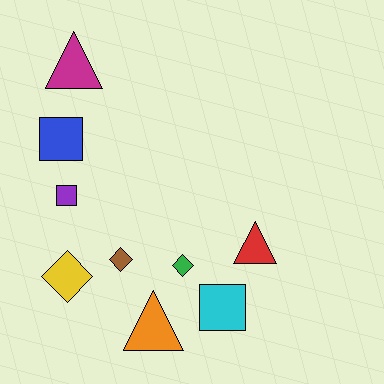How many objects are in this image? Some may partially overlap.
There are 9 objects.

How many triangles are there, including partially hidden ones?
There are 3 triangles.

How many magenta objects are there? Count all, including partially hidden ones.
There is 1 magenta object.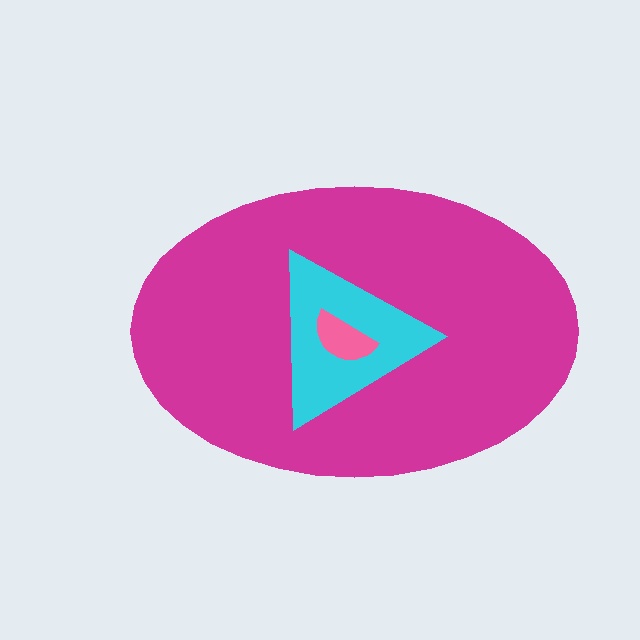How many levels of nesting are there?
3.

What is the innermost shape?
The pink semicircle.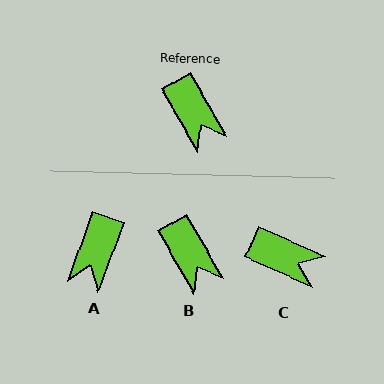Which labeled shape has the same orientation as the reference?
B.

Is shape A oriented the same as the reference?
No, it is off by about 50 degrees.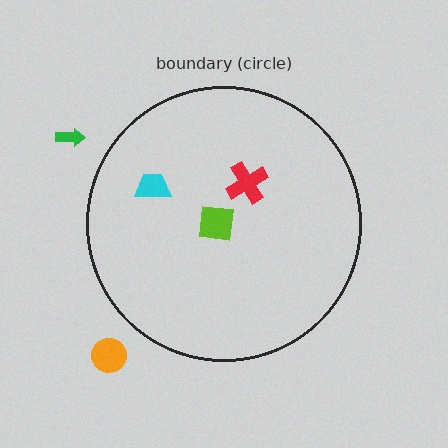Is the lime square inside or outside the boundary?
Inside.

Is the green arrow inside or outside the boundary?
Outside.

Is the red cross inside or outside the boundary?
Inside.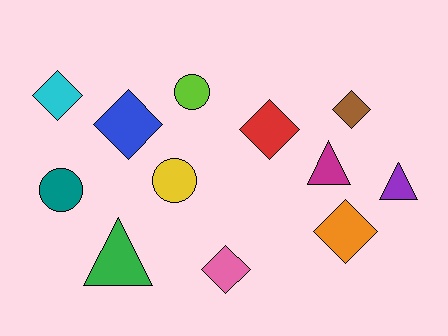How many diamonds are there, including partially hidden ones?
There are 6 diamonds.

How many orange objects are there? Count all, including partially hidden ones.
There is 1 orange object.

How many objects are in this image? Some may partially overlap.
There are 12 objects.